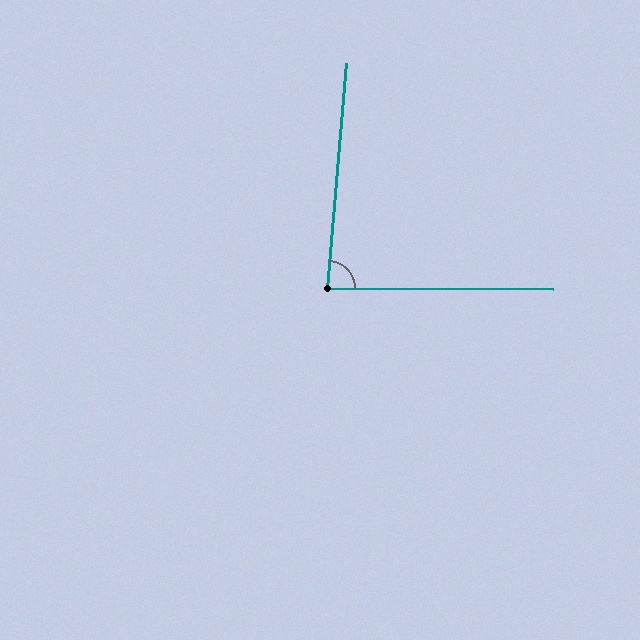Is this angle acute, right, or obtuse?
It is approximately a right angle.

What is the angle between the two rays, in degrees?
Approximately 86 degrees.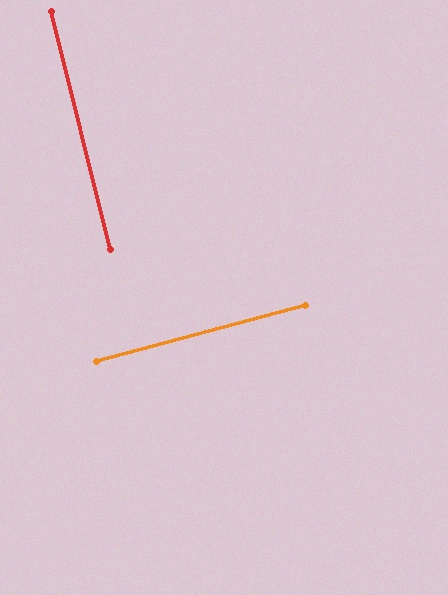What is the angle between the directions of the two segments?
Approximately 89 degrees.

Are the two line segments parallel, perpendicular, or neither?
Perpendicular — they meet at approximately 89°.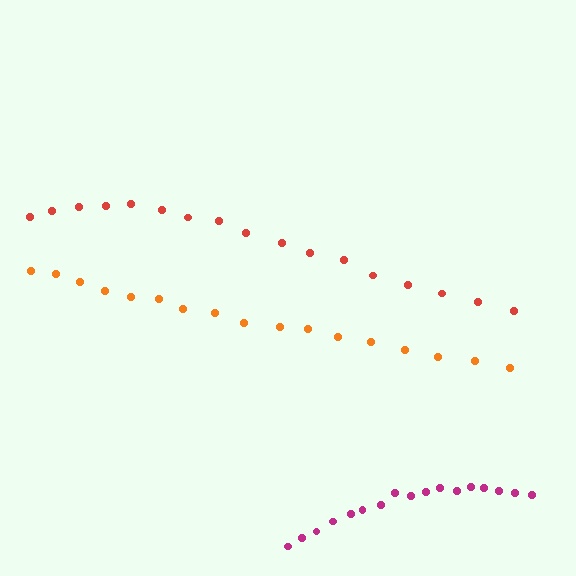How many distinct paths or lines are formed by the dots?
There are 3 distinct paths.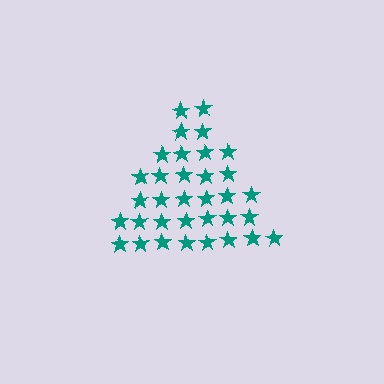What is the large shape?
The large shape is a triangle.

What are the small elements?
The small elements are stars.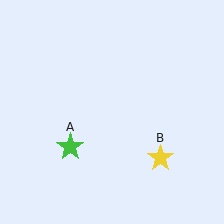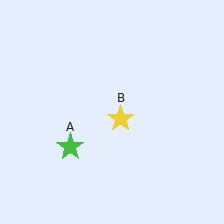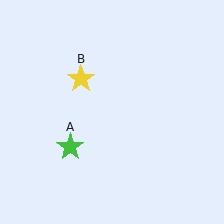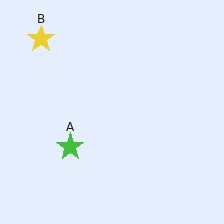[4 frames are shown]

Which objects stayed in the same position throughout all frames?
Green star (object A) remained stationary.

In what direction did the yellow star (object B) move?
The yellow star (object B) moved up and to the left.